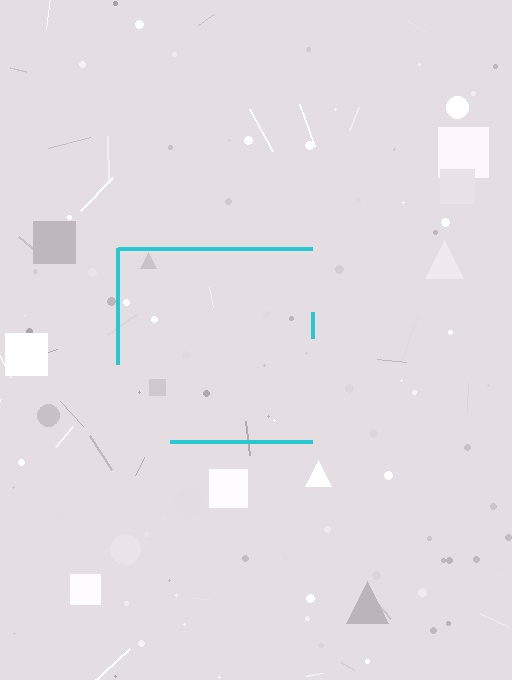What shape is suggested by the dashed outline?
The dashed outline suggests a square.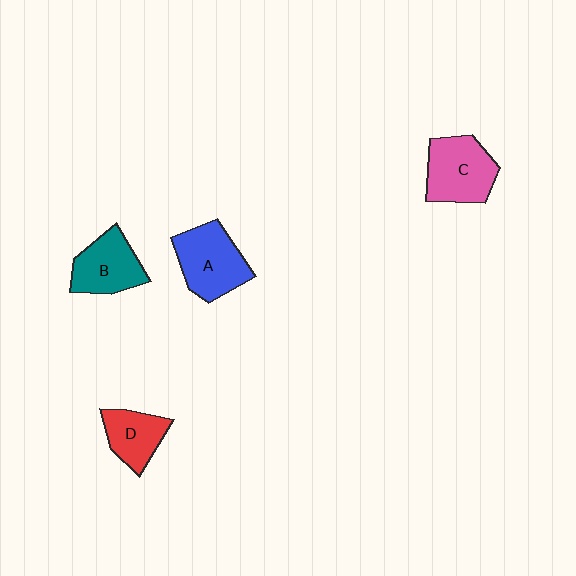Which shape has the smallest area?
Shape D (red).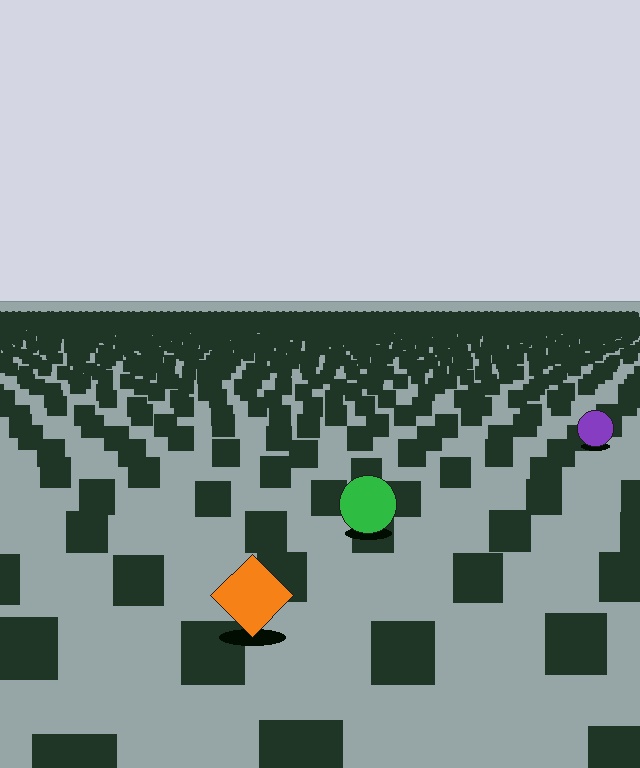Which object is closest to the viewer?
The orange diamond is closest. The texture marks near it are larger and more spread out.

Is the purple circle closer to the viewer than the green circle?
No. The green circle is closer — you can tell from the texture gradient: the ground texture is coarser near it.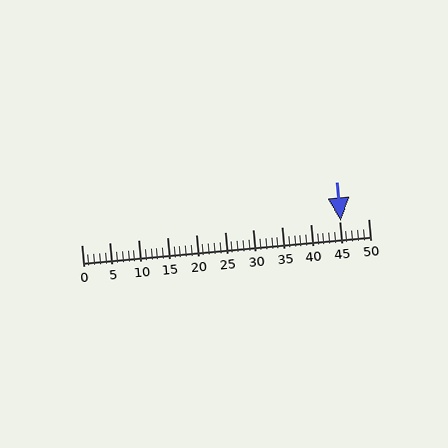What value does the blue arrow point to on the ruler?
The blue arrow points to approximately 45.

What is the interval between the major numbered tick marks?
The major tick marks are spaced 5 units apart.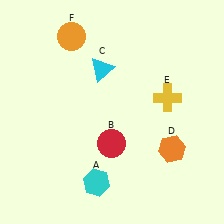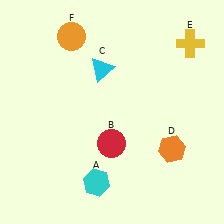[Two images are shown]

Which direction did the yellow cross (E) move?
The yellow cross (E) moved up.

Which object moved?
The yellow cross (E) moved up.